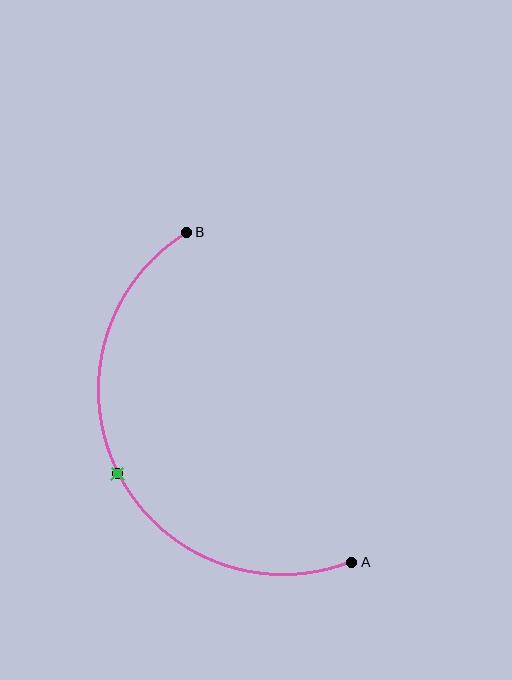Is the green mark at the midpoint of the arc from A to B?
Yes. The green mark lies on the arc at equal arc-length from both A and B — it is the arc midpoint.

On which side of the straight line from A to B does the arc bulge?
The arc bulges to the left of the straight line connecting A and B.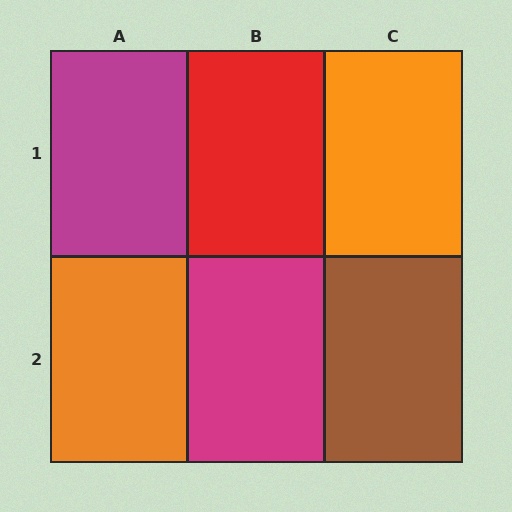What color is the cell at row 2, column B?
Magenta.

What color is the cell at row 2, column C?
Brown.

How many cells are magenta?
2 cells are magenta.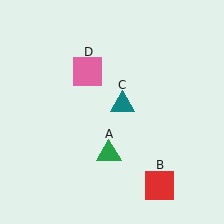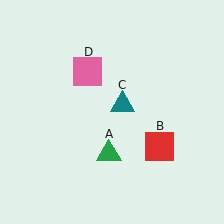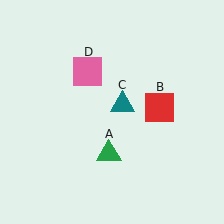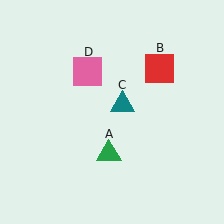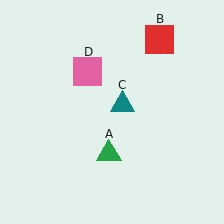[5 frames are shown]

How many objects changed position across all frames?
1 object changed position: red square (object B).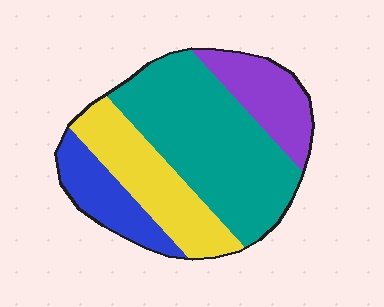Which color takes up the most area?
Teal, at roughly 45%.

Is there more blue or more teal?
Teal.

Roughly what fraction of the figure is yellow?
Yellow takes up about one quarter (1/4) of the figure.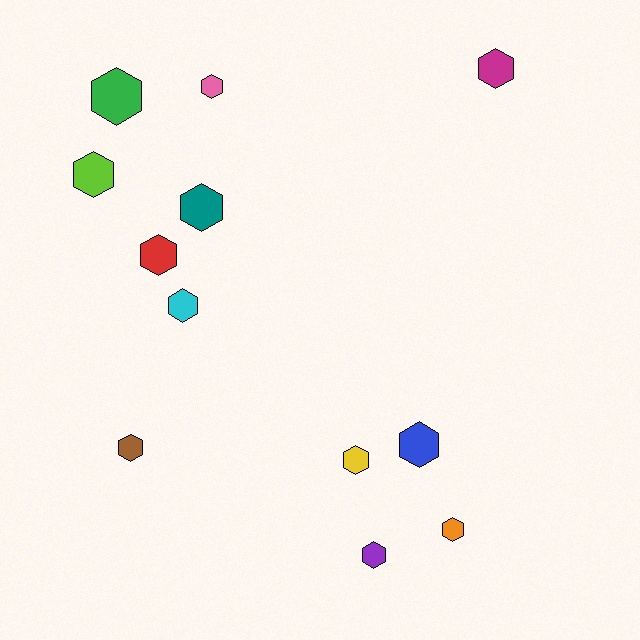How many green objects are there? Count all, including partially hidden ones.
There is 1 green object.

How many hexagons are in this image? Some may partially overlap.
There are 12 hexagons.